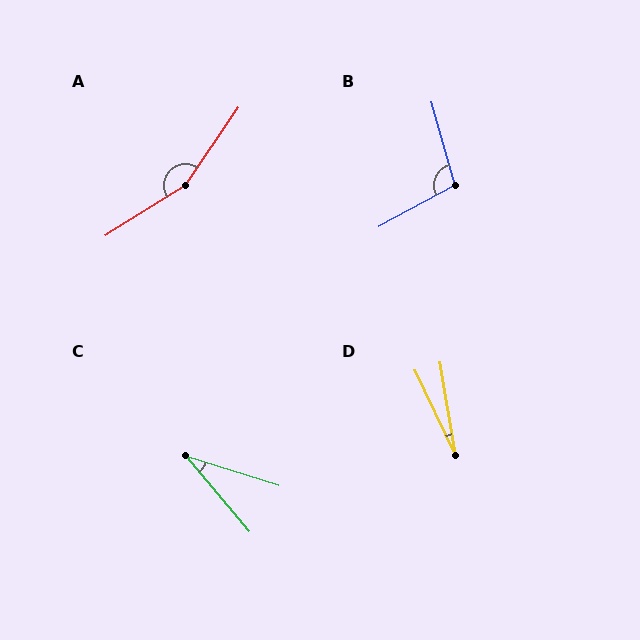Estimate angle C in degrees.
Approximately 33 degrees.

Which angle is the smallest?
D, at approximately 16 degrees.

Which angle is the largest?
A, at approximately 156 degrees.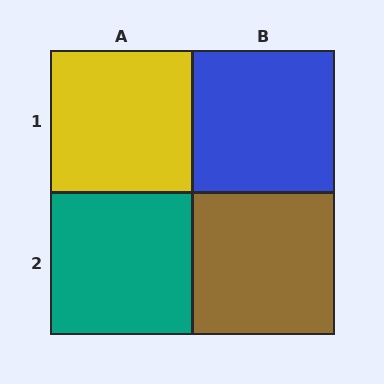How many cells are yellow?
1 cell is yellow.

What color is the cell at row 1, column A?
Yellow.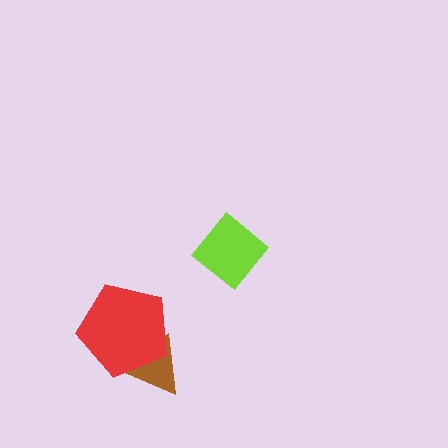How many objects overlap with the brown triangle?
1 object overlaps with the brown triangle.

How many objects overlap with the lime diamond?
0 objects overlap with the lime diamond.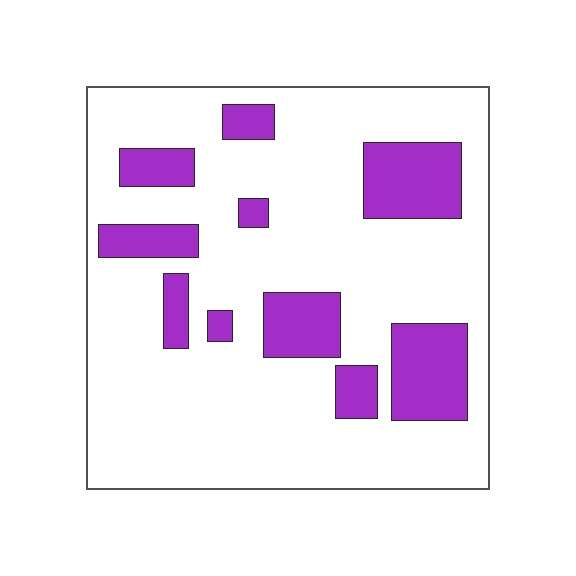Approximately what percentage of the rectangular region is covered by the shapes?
Approximately 20%.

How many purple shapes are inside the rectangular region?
10.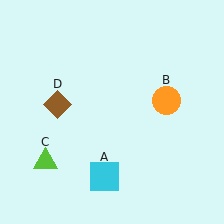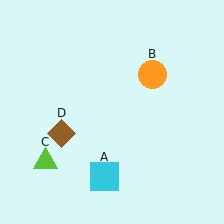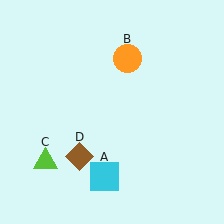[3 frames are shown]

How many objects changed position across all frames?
2 objects changed position: orange circle (object B), brown diamond (object D).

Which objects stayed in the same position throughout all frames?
Cyan square (object A) and lime triangle (object C) remained stationary.